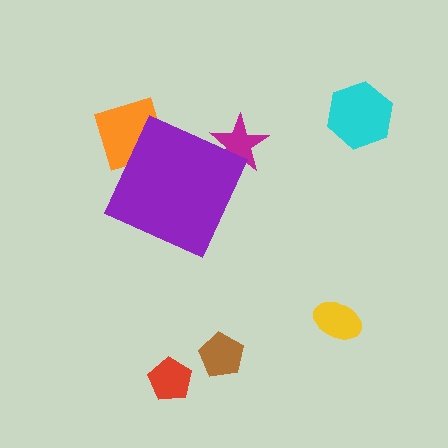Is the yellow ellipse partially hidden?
No, the yellow ellipse is fully visible.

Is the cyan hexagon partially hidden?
No, the cyan hexagon is fully visible.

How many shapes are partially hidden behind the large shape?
2 shapes are partially hidden.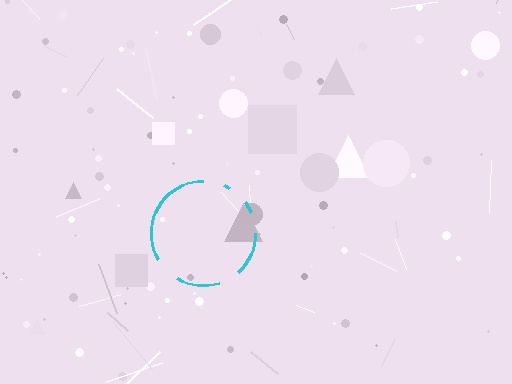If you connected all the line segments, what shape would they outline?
They would outline a circle.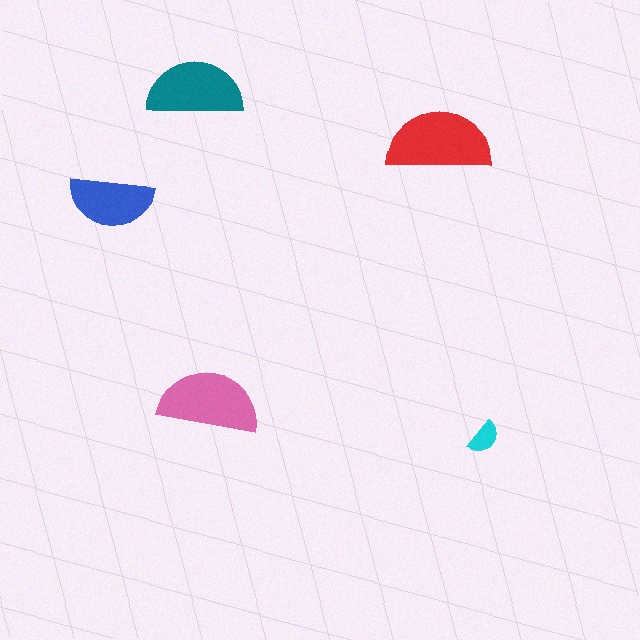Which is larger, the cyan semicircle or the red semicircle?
The red one.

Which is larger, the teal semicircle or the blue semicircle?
The teal one.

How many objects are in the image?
There are 5 objects in the image.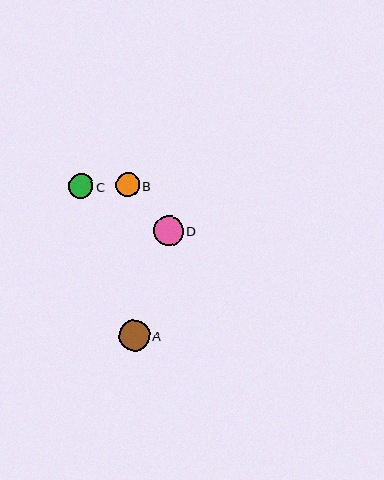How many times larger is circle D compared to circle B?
Circle D is approximately 1.2 times the size of circle B.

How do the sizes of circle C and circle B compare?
Circle C and circle B are approximately the same size.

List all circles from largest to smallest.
From largest to smallest: A, D, C, B.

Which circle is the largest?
Circle A is the largest with a size of approximately 31 pixels.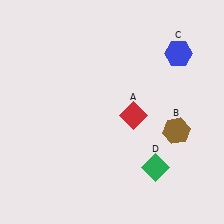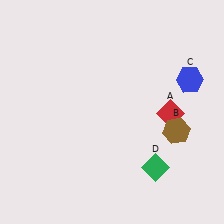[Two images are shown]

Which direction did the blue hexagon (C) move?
The blue hexagon (C) moved down.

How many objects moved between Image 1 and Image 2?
2 objects moved between the two images.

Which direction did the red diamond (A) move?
The red diamond (A) moved right.